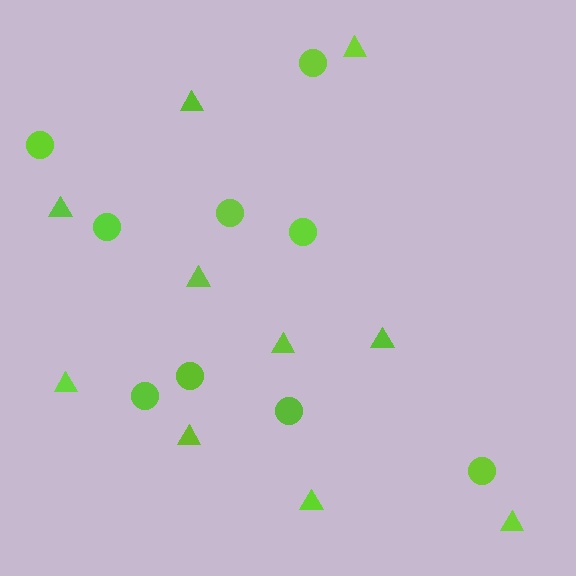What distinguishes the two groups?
There are 2 groups: one group of triangles (10) and one group of circles (9).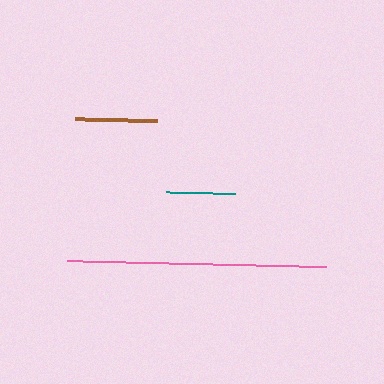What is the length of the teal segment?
The teal segment is approximately 69 pixels long.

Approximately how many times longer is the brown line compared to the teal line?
The brown line is approximately 1.2 times the length of the teal line.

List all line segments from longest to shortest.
From longest to shortest: pink, brown, teal.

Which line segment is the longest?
The pink line is the longest at approximately 259 pixels.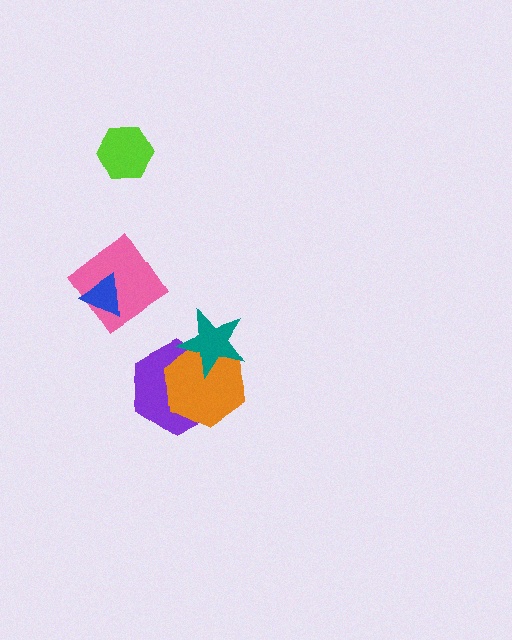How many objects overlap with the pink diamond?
1 object overlaps with the pink diamond.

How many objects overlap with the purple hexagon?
2 objects overlap with the purple hexagon.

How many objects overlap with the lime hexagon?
0 objects overlap with the lime hexagon.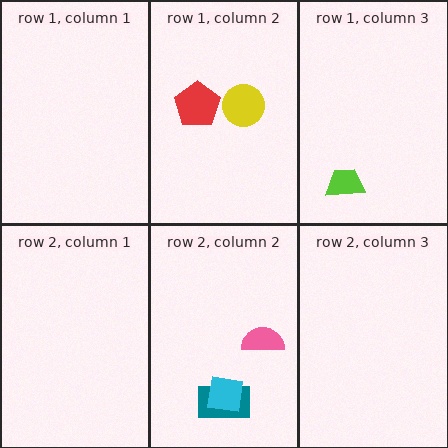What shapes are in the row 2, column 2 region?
The teal rectangle, the pink semicircle, the cyan square.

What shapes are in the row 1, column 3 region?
The lime trapezoid.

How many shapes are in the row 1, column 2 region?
2.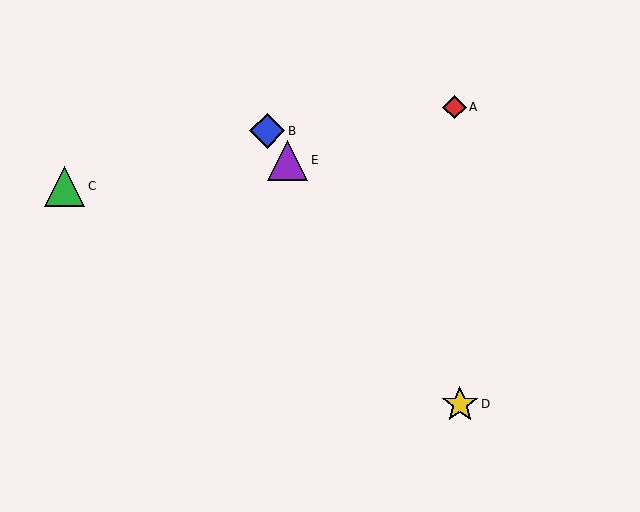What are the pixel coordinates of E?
Object E is at (288, 160).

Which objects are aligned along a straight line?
Objects B, D, E are aligned along a straight line.